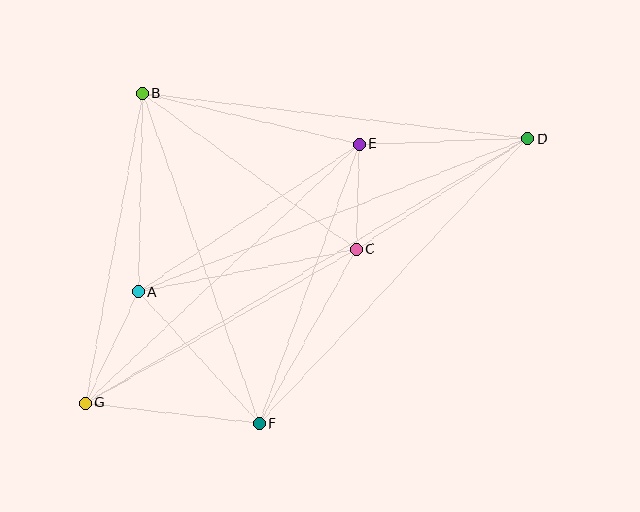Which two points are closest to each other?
Points C and E are closest to each other.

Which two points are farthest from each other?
Points D and G are farthest from each other.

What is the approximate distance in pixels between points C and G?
The distance between C and G is approximately 311 pixels.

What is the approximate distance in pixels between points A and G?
The distance between A and G is approximately 123 pixels.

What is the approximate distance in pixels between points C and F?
The distance between C and F is approximately 200 pixels.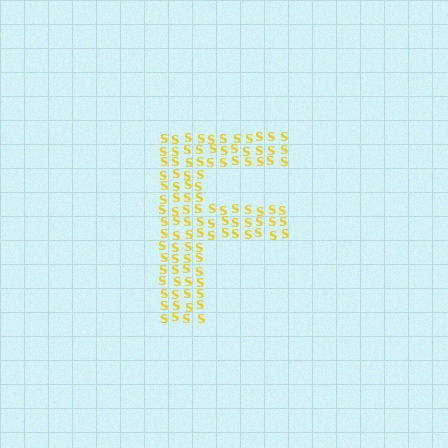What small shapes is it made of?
It is made of small letter S's.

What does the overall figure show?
The overall figure shows the letter F.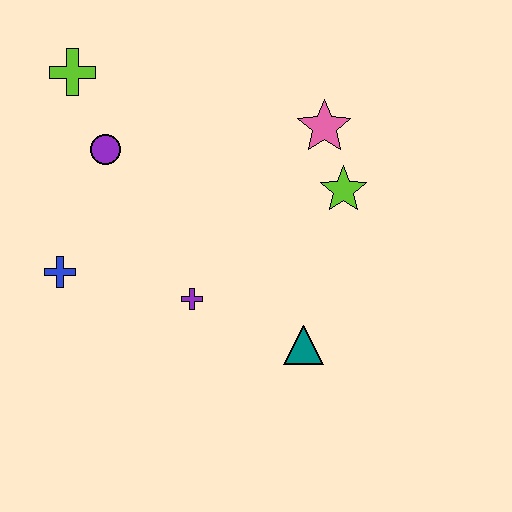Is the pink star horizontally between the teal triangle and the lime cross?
No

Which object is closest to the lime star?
The pink star is closest to the lime star.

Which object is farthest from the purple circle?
The teal triangle is farthest from the purple circle.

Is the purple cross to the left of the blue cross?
No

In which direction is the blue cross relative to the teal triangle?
The blue cross is to the left of the teal triangle.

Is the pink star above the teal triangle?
Yes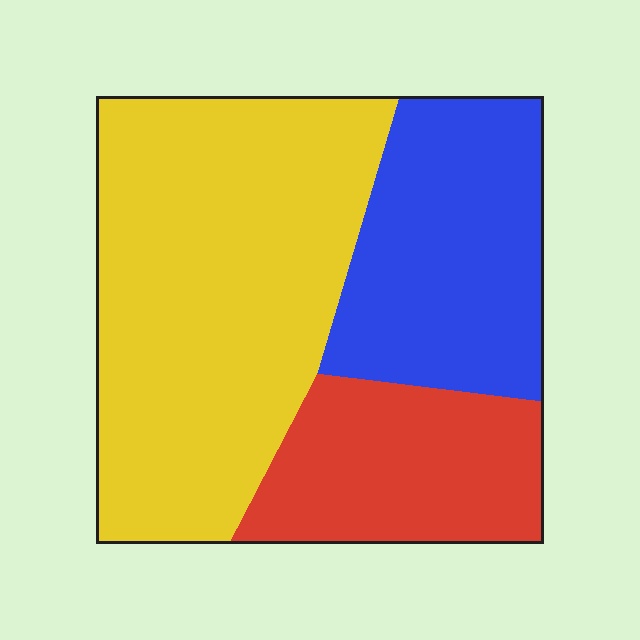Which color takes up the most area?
Yellow, at roughly 50%.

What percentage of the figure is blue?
Blue covers 27% of the figure.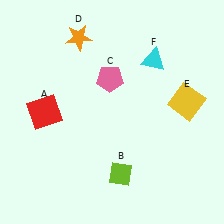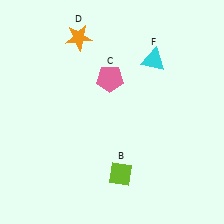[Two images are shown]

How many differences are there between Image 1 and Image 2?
There are 2 differences between the two images.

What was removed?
The red square (A), the yellow square (E) were removed in Image 2.